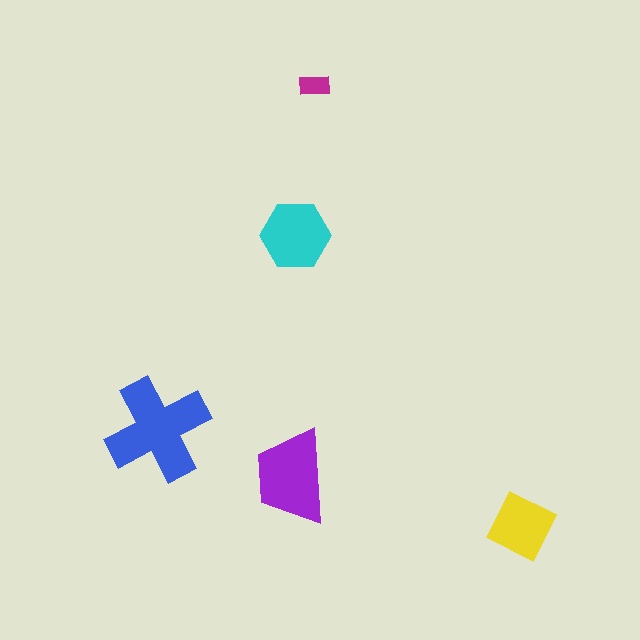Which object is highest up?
The magenta rectangle is topmost.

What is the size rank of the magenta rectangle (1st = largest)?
5th.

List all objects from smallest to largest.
The magenta rectangle, the yellow diamond, the cyan hexagon, the purple trapezoid, the blue cross.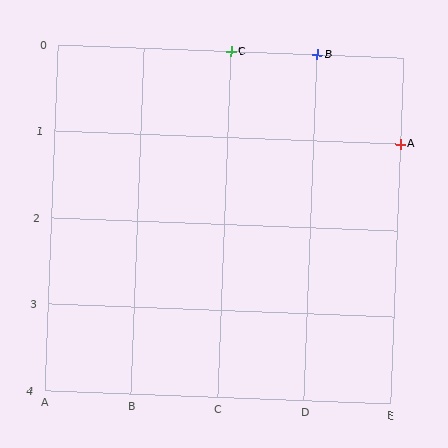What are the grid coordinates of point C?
Point C is at grid coordinates (C, 0).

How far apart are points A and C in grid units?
Points A and C are 2 columns and 1 row apart (about 2.2 grid units diagonally).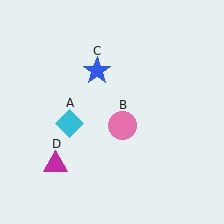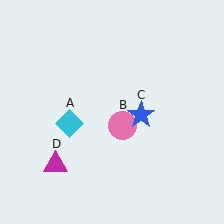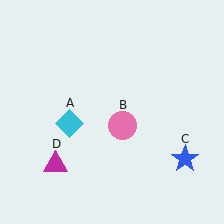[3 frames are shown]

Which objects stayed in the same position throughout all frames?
Cyan diamond (object A) and pink circle (object B) and magenta triangle (object D) remained stationary.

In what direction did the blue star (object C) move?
The blue star (object C) moved down and to the right.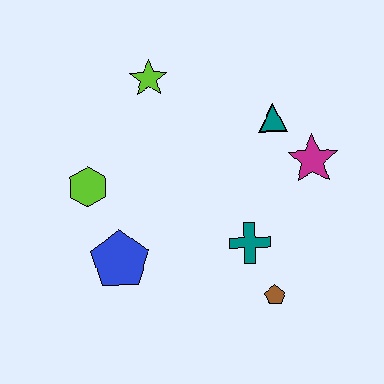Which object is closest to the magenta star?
The teal triangle is closest to the magenta star.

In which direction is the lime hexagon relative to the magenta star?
The lime hexagon is to the left of the magenta star.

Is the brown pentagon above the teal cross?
No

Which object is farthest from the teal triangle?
The blue pentagon is farthest from the teal triangle.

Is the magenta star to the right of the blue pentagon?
Yes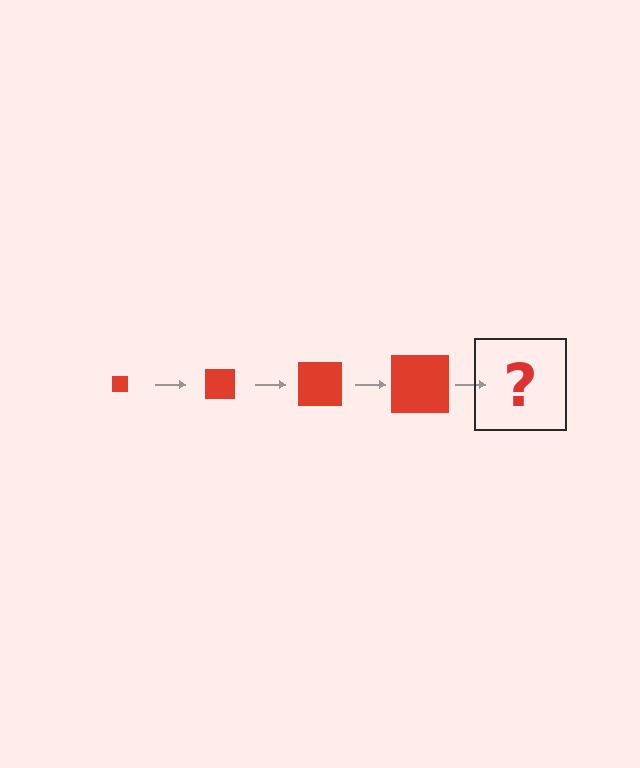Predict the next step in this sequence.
The next step is a red square, larger than the previous one.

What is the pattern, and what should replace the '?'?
The pattern is that the square gets progressively larger each step. The '?' should be a red square, larger than the previous one.